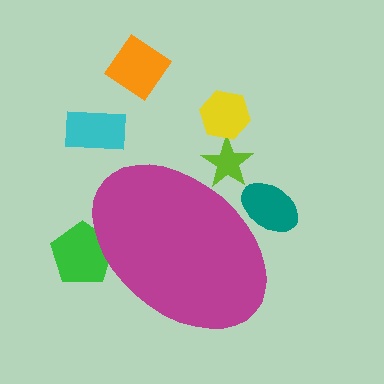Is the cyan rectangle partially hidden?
No, the cyan rectangle is fully visible.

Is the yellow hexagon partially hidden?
No, the yellow hexagon is fully visible.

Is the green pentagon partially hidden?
Yes, the green pentagon is partially hidden behind the magenta ellipse.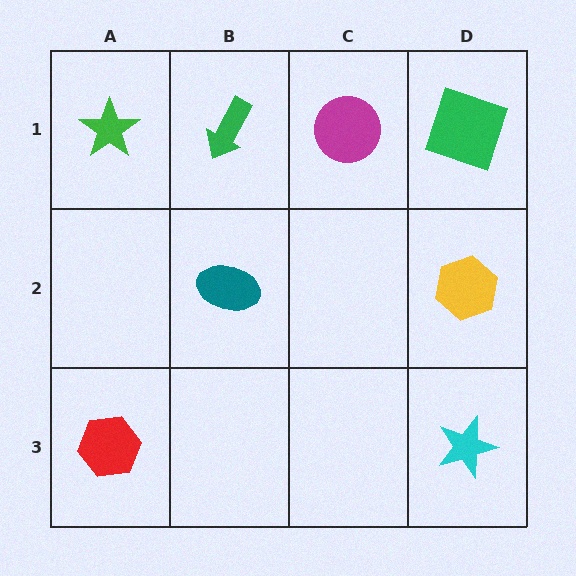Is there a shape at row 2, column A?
No, that cell is empty.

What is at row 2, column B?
A teal ellipse.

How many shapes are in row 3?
2 shapes.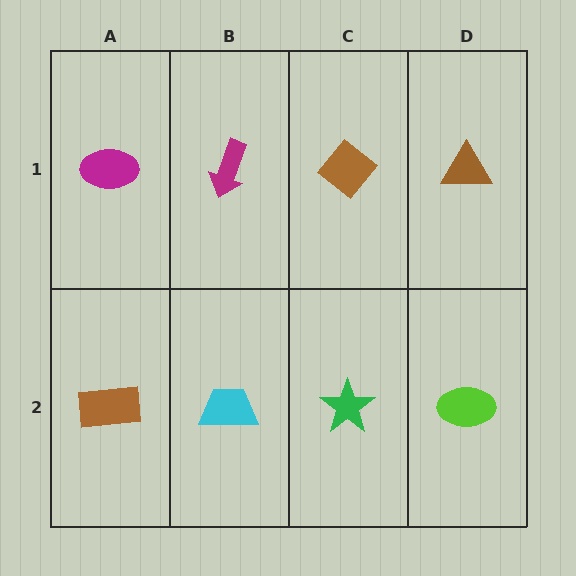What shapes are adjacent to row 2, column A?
A magenta ellipse (row 1, column A), a cyan trapezoid (row 2, column B).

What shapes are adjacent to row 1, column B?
A cyan trapezoid (row 2, column B), a magenta ellipse (row 1, column A), a brown diamond (row 1, column C).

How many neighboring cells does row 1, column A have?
2.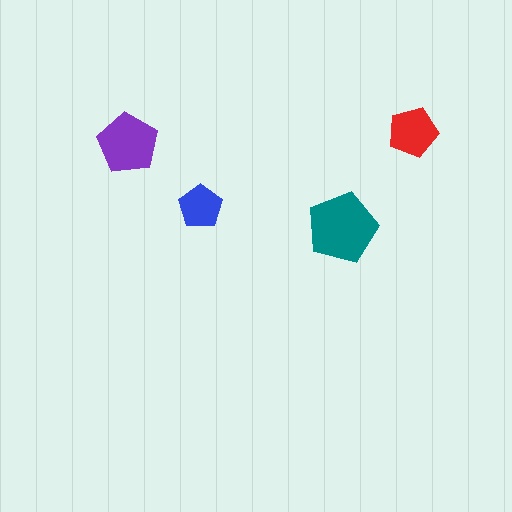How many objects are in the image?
There are 4 objects in the image.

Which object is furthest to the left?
The purple pentagon is leftmost.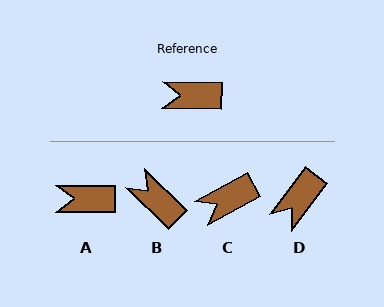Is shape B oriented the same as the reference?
No, it is off by about 44 degrees.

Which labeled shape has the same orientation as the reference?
A.